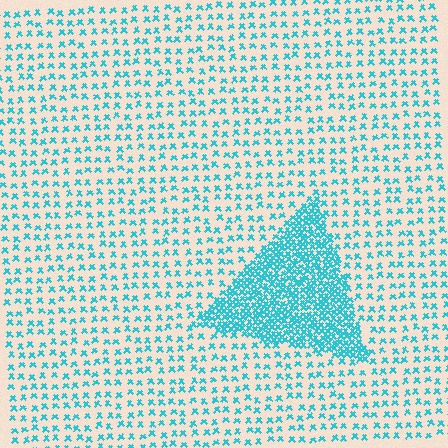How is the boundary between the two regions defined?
The boundary is defined by a change in element density (approximately 3.1x ratio). All elements are the same color, size, and shape.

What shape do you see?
I see a triangle.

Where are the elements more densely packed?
The elements are more densely packed inside the triangle boundary.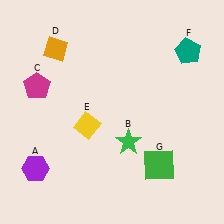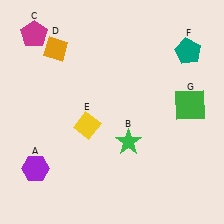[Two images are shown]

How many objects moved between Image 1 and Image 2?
2 objects moved between the two images.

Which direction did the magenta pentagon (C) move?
The magenta pentagon (C) moved up.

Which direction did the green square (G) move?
The green square (G) moved up.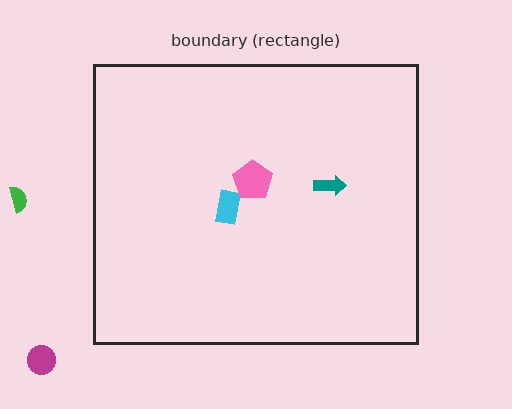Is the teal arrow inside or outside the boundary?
Inside.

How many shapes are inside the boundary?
3 inside, 2 outside.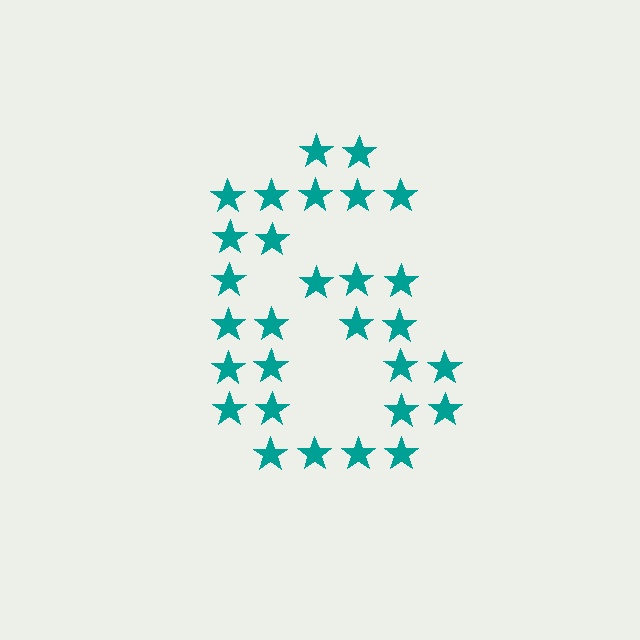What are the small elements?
The small elements are stars.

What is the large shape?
The large shape is the digit 6.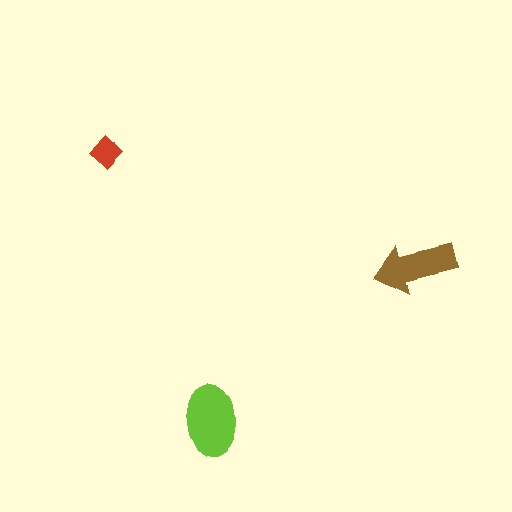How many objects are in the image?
There are 3 objects in the image.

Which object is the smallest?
The red diamond.